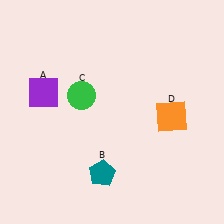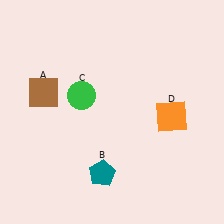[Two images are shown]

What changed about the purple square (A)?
In Image 1, A is purple. In Image 2, it changed to brown.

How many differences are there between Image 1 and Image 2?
There is 1 difference between the two images.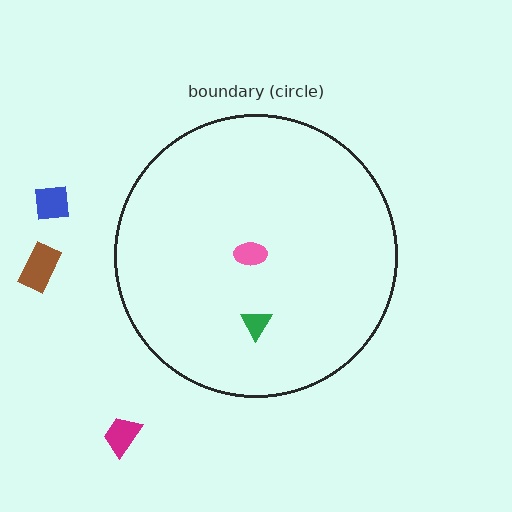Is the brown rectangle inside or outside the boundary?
Outside.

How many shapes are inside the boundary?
2 inside, 3 outside.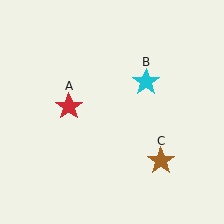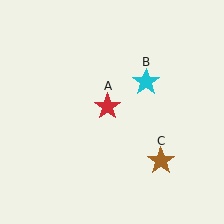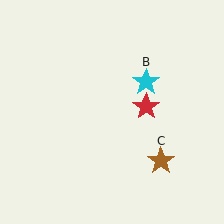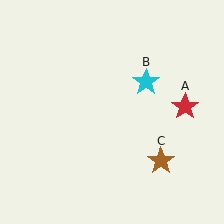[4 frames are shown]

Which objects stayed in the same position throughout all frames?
Cyan star (object B) and brown star (object C) remained stationary.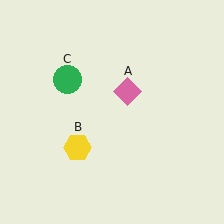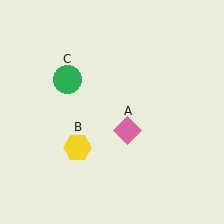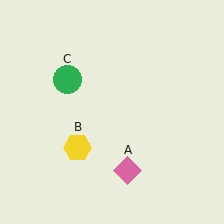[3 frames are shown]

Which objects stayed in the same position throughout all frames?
Yellow hexagon (object B) and green circle (object C) remained stationary.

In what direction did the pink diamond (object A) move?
The pink diamond (object A) moved down.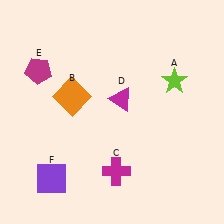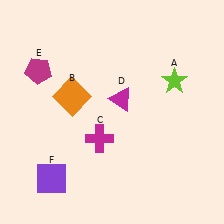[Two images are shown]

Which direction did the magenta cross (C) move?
The magenta cross (C) moved up.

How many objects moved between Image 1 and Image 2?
1 object moved between the two images.